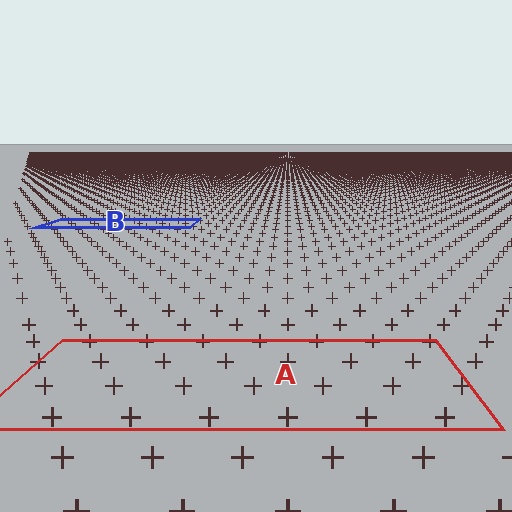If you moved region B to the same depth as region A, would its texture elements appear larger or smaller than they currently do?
They would appear larger. At a closer depth, the same texture elements are projected at a bigger on-screen size.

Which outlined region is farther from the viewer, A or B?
Region B is farther from the viewer — the texture elements inside it appear smaller and more densely packed.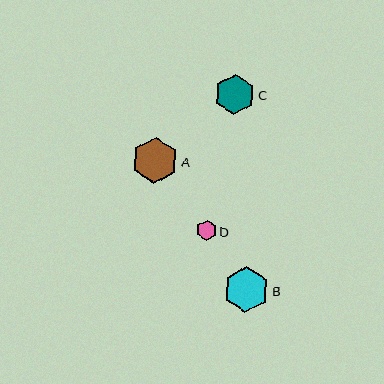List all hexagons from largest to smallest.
From largest to smallest: A, B, C, D.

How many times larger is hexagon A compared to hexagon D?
Hexagon A is approximately 2.3 times the size of hexagon D.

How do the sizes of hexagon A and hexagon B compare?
Hexagon A and hexagon B are approximately the same size.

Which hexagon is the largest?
Hexagon A is the largest with a size of approximately 46 pixels.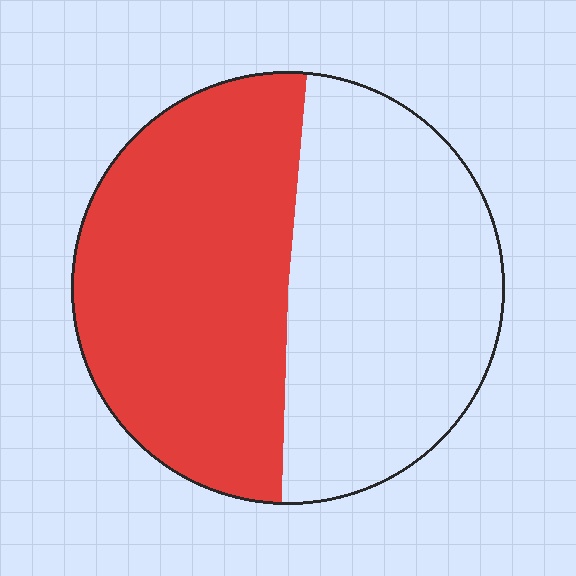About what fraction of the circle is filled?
About one half (1/2).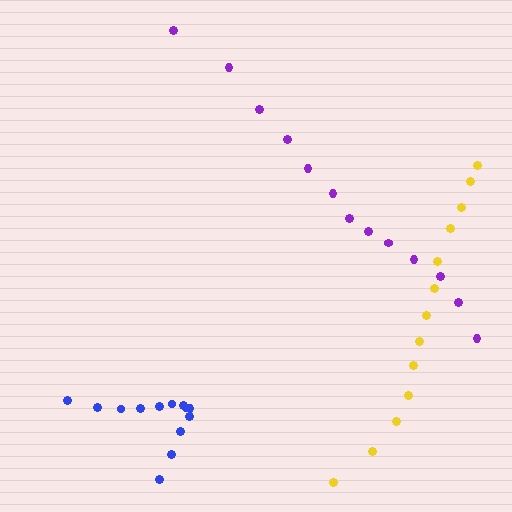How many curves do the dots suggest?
There are 3 distinct paths.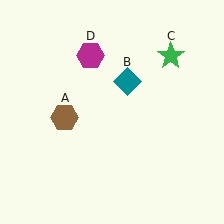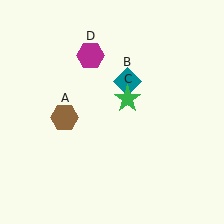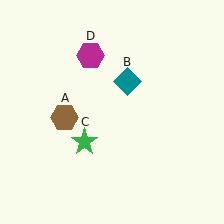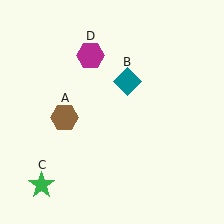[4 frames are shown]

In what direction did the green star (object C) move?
The green star (object C) moved down and to the left.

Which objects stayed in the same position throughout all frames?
Brown hexagon (object A) and teal diamond (object B) and magenta hexagon (object D) remained stationary.